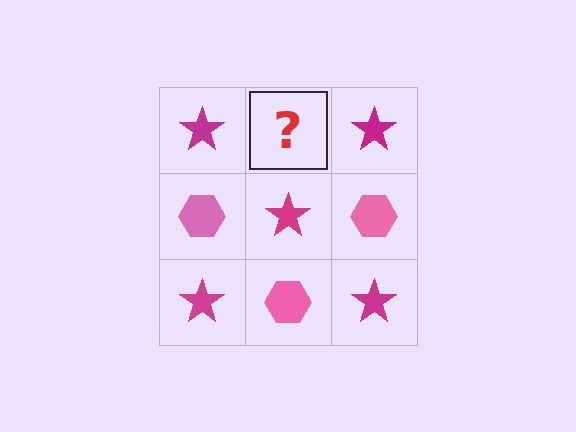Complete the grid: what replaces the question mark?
The question mark should be replaced with a pink hexagon.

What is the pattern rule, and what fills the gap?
The rule is that it alternates magenta star and pink hexagon in a checkerboard pattern. The gap should be filled with a pink hexagon.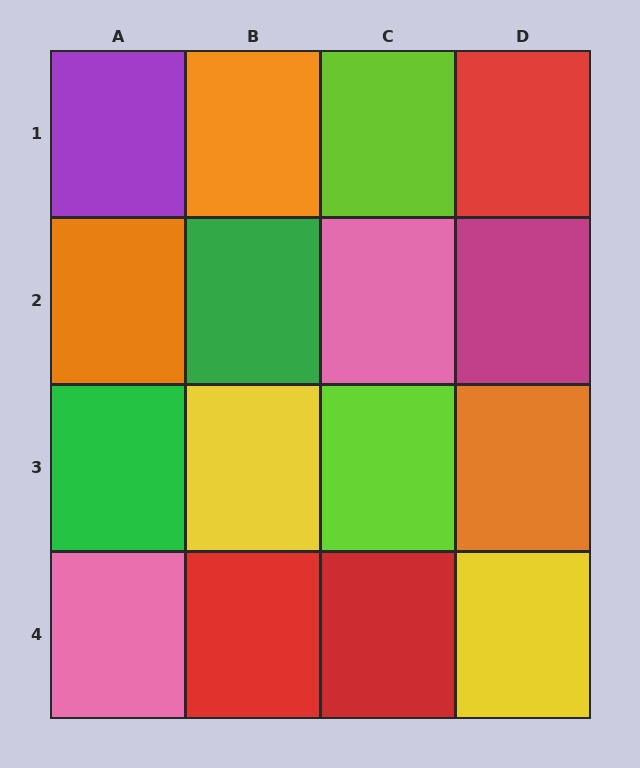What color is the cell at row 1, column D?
Red.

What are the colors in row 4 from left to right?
Pink, red, red, yellow.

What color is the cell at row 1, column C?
Lime.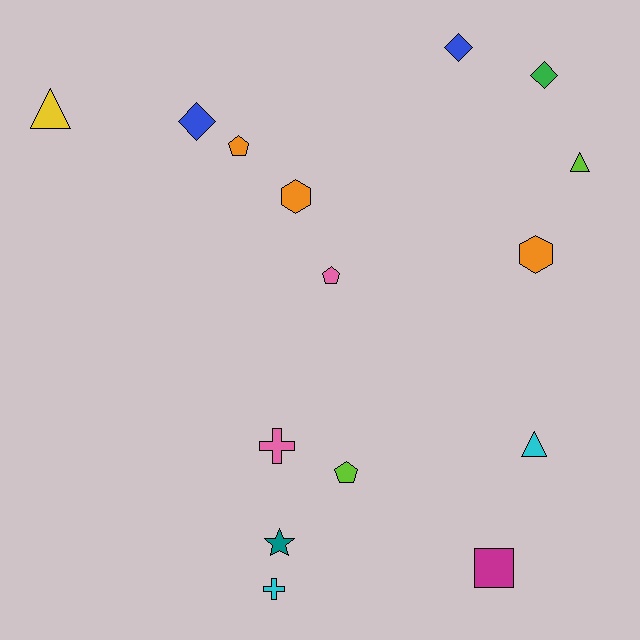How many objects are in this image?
There are 15 objects.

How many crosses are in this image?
There are 2 crosses.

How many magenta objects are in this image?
There is 1 magenta object.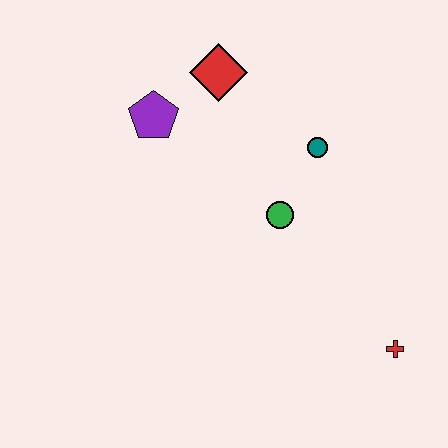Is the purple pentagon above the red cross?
Yes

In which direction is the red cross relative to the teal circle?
The red cross is below the teal circle.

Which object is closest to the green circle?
The teal circle is closest to the green circle.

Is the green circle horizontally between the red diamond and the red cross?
Yes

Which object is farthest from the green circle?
The red cross is farthest from the green circle.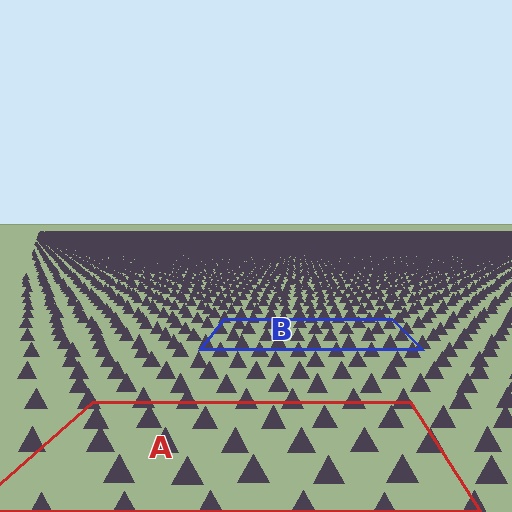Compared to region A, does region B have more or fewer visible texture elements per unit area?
Region B has more texture elements per unit area — they are packed more densely because it is farther away.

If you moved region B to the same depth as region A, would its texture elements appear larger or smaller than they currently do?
They would appear larger. At a closer depth, the same texture elements are projected at a bigger on-screen size.